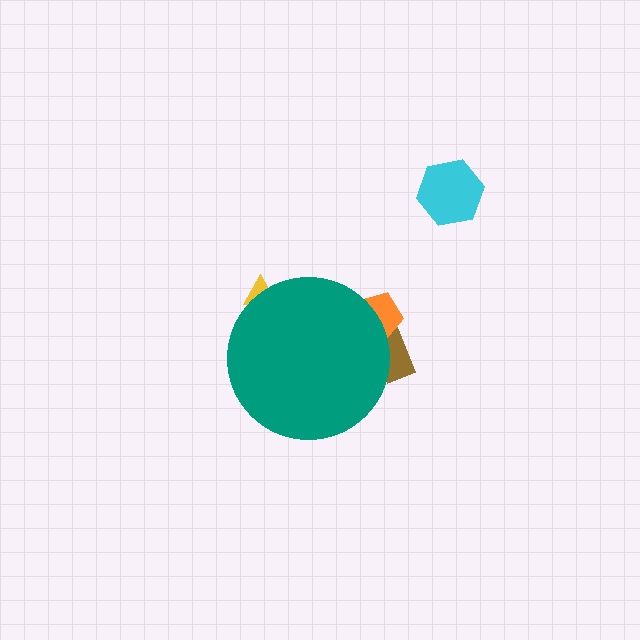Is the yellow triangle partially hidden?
Yes, the yellow triangle is partially hidden behind the teal circle.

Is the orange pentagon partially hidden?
Yes, the orange pentagon is partially hidden behind the teal circle.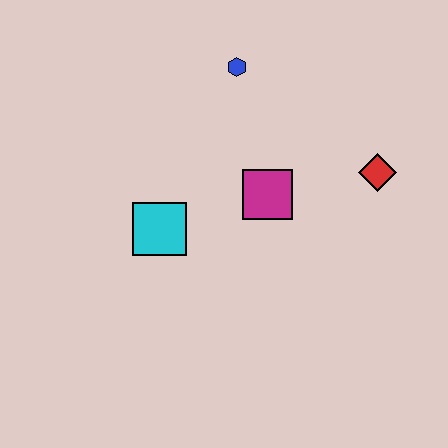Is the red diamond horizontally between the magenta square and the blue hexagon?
No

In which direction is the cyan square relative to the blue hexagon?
The cyan square is below the blue hexagon.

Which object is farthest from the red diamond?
The cyan square is farthest from the red diamond.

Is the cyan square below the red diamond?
Yes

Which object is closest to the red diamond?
The magenta square is closest to the red diamond.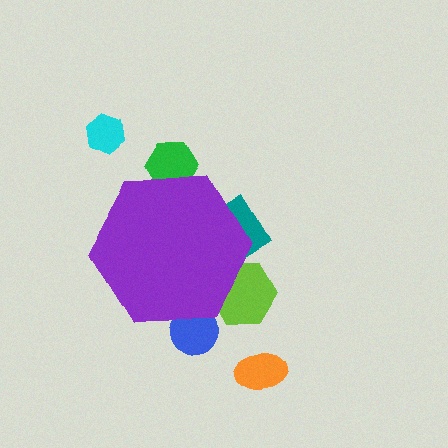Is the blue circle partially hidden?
Yes, the blue circle is partially hidden behind the purple hexagon.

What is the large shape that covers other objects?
A purple hexagon.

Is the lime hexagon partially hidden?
Yes, the lime hexagon is partially hidden behind the purple hexagon.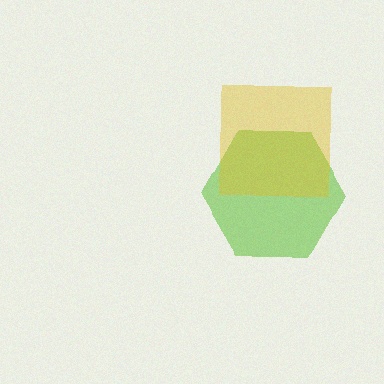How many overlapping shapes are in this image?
There are 2 overlapping shapes in the image.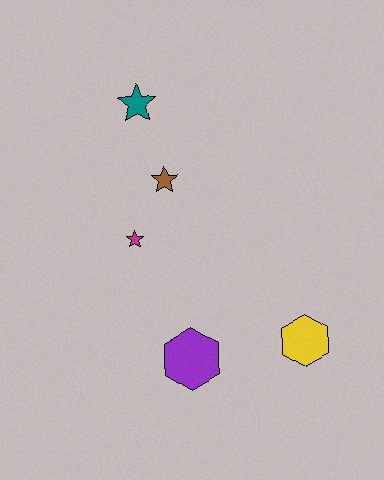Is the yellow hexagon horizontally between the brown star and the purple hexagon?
No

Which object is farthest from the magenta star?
The yellow hexagon is farthest from the magenta star.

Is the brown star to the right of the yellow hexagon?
No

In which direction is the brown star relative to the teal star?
The brown star is below the teal star.